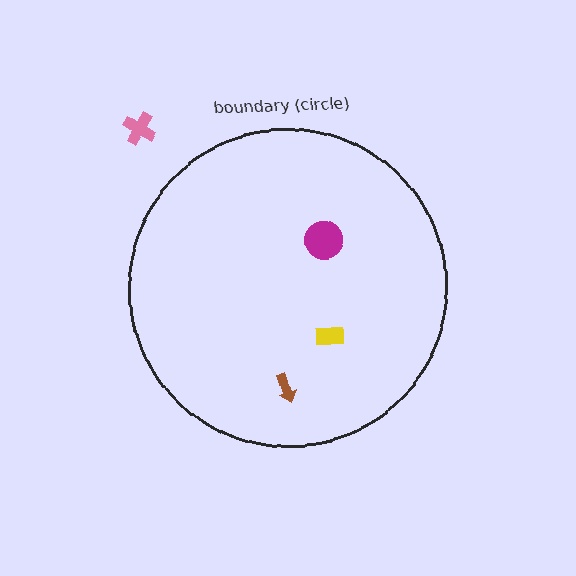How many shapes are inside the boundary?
3 inside, 1 outside.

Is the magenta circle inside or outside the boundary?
Inside.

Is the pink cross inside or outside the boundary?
Outside.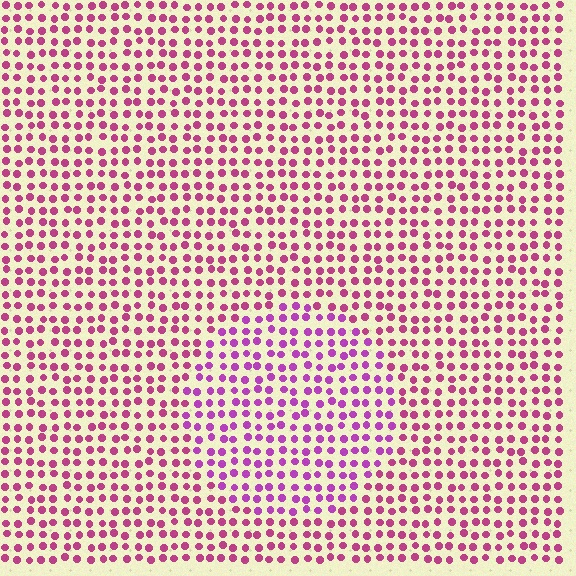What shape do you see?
I see a circle.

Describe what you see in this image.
The image is filled with small magenta elements in a uniform arrangement. A circle-shaped region is visible where the elements are tinted to a slightly different hue, forming a subtle color boundary.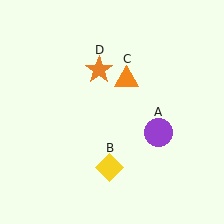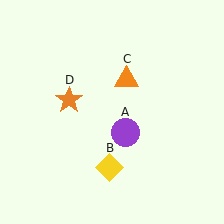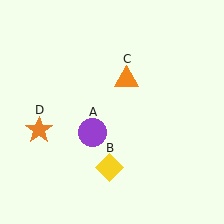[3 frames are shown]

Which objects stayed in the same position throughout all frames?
Yellow diamond (object B) and orange triangle (object C) remained stationary.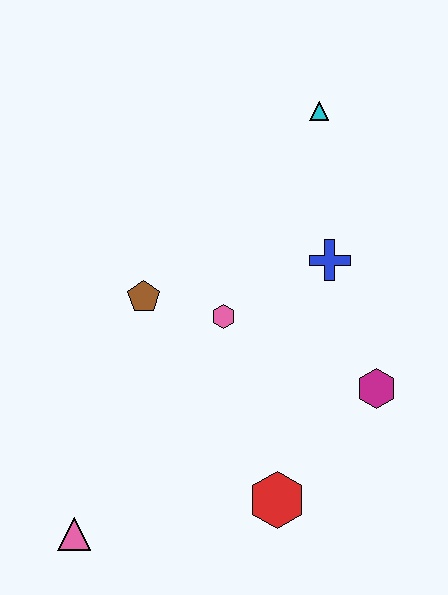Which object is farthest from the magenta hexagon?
The pink triangle is farthest from the magenta hexagon.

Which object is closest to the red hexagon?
The magenta hexagon is closest to the red hexagon.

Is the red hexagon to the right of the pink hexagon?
Yes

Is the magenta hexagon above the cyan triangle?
No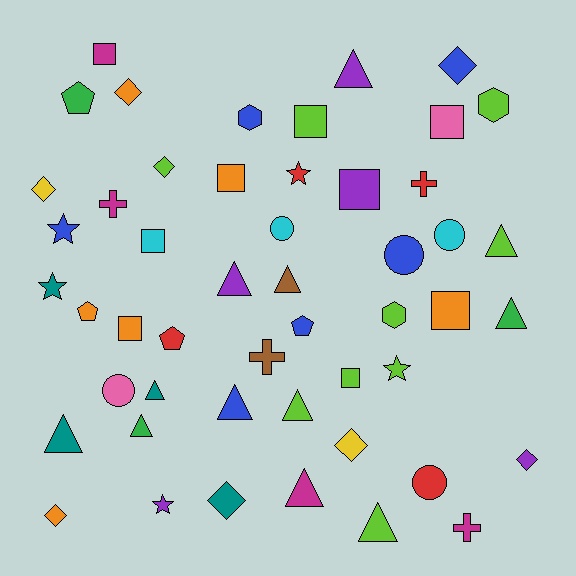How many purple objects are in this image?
There are 5 purple objects.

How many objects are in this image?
There are 50 objects.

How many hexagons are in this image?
There are 3 hexagons.